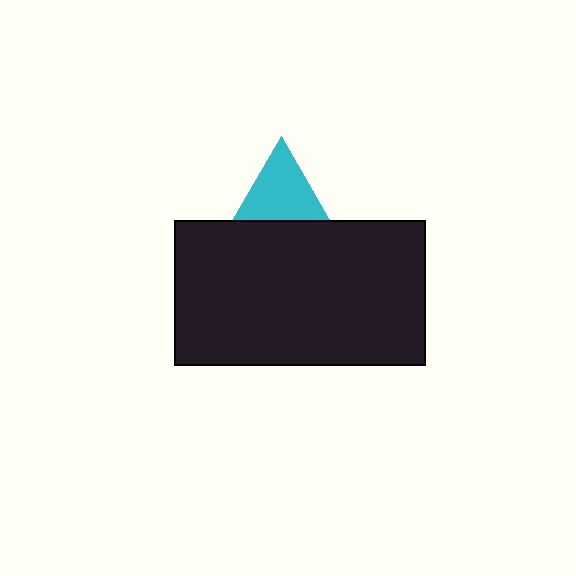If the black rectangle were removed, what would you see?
You would see the complete cyan triangle.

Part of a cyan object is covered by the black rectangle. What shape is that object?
It is a triangle.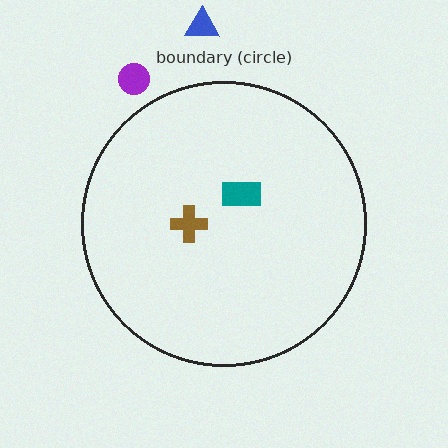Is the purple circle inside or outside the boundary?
Outside.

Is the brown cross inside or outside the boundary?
Inside.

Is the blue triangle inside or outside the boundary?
Outside.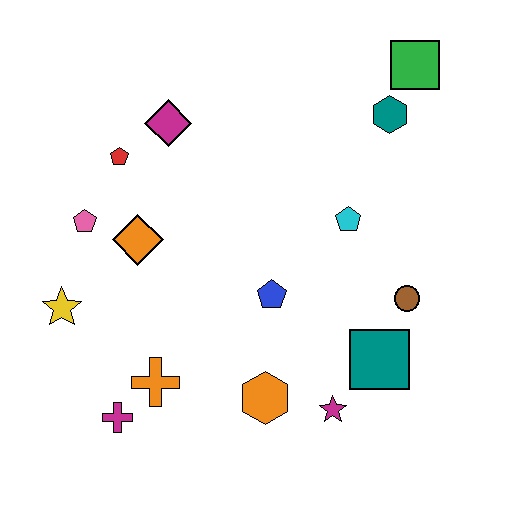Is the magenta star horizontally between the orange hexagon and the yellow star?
No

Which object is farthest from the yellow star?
The green square is farthest from the yellow star.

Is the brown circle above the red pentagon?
No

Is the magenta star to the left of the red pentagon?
No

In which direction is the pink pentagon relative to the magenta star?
The pink pentagon is to the left of the magenta star.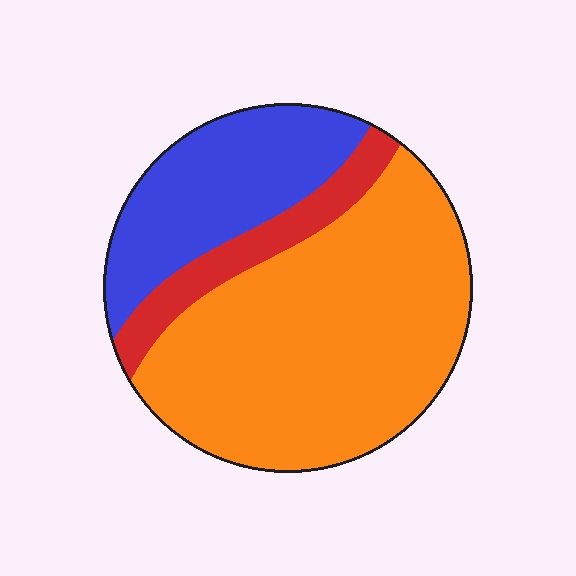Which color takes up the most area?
Orange, at roughly 60%.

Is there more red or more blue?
Blue.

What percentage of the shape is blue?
Blue covers roughly 25% of the shape.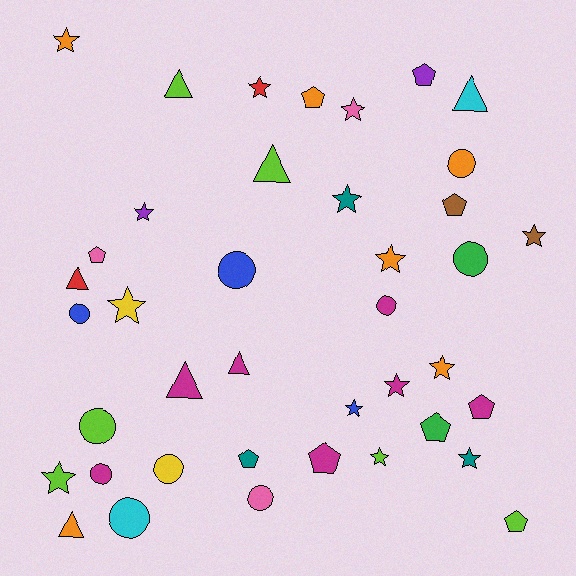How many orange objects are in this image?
There are 6 orange objects.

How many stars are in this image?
There are 14 stars.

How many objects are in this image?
There are 40 objects.